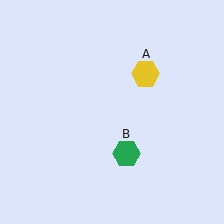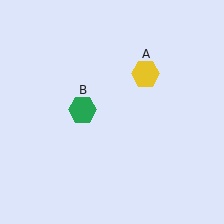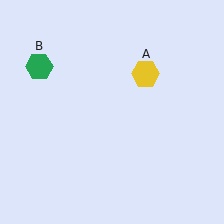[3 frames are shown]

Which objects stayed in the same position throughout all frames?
Yellow hexagon (object A) remained stationary.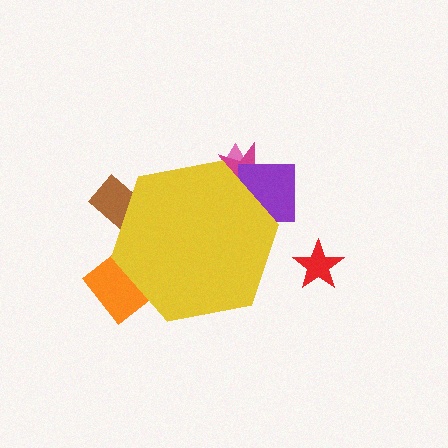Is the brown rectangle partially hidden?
Yes, the brown rectangle is partially hidden behind the yellow hexagon.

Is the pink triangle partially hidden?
Yes, the pink triangle is partially hidden behind the yellow hexagon.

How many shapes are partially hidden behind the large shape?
5 shapes are partially hidden.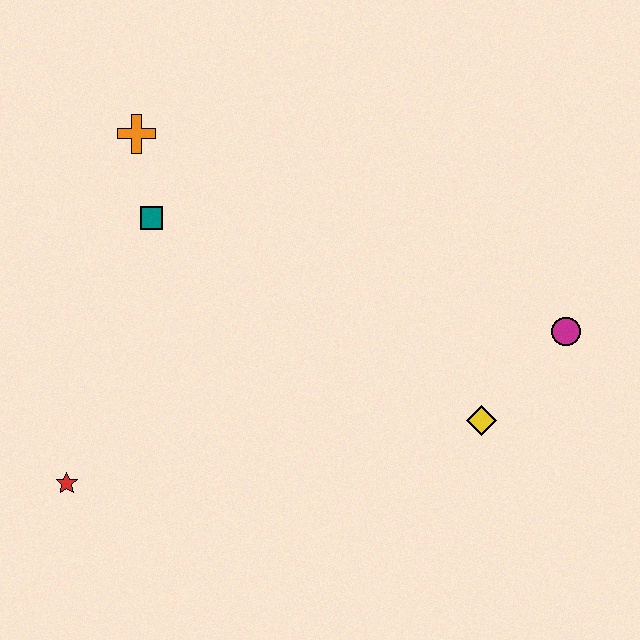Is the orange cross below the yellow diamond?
No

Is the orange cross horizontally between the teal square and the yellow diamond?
No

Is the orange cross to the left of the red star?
No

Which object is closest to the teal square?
The orange cross is closest to the teal square.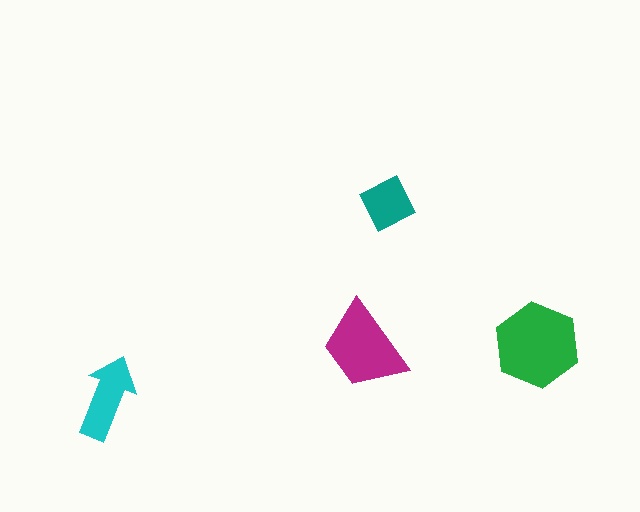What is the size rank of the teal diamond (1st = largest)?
4th.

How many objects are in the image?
There are 4 objects in the image.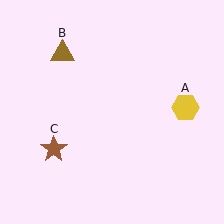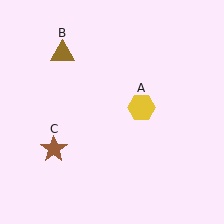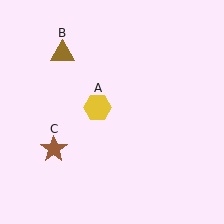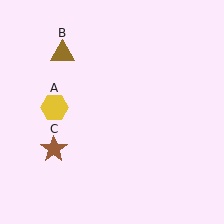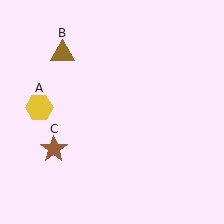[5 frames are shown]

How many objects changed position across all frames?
1 object changed position: yellow hexagon (object A).